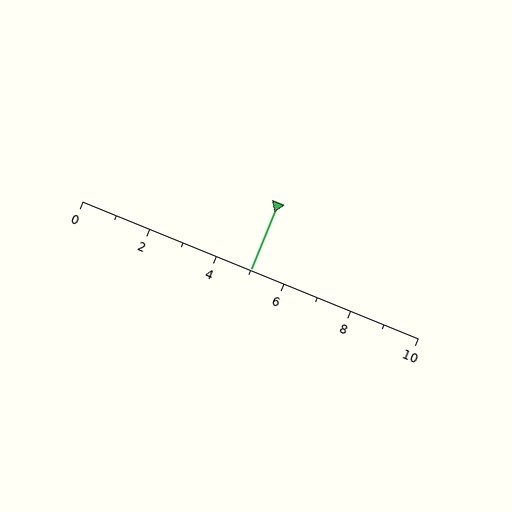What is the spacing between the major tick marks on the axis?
The major ticks are spaced 2 apart.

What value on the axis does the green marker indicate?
The marker indicates approximately 5.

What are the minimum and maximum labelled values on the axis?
The axis runs from 0 to 10.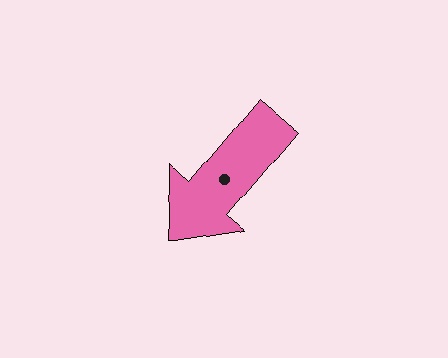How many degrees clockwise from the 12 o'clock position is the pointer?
Approximately 220 degrees.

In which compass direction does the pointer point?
Southwest.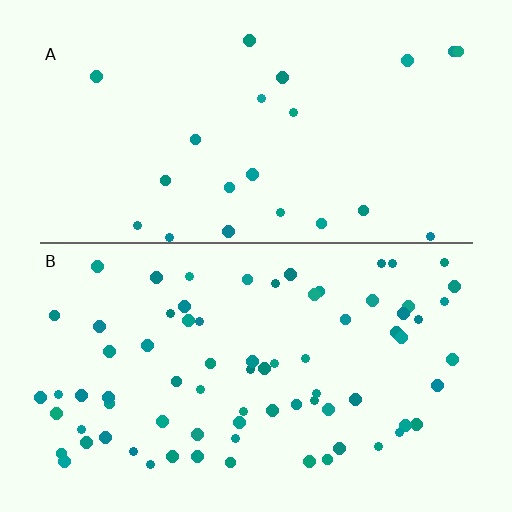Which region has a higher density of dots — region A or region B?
B (the bottom).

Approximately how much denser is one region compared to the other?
Approximately 3.3× — region B over region A.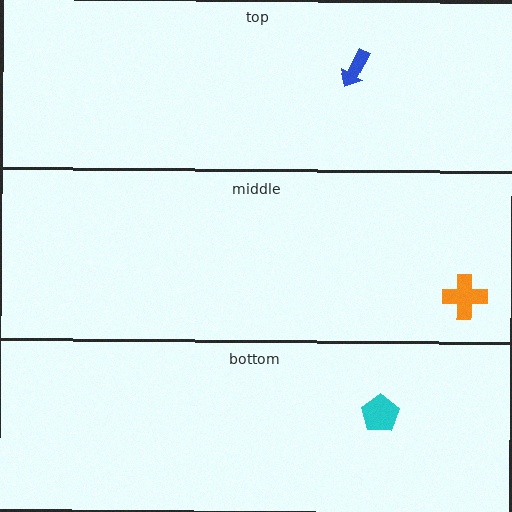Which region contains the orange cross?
The middle region.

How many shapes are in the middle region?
1.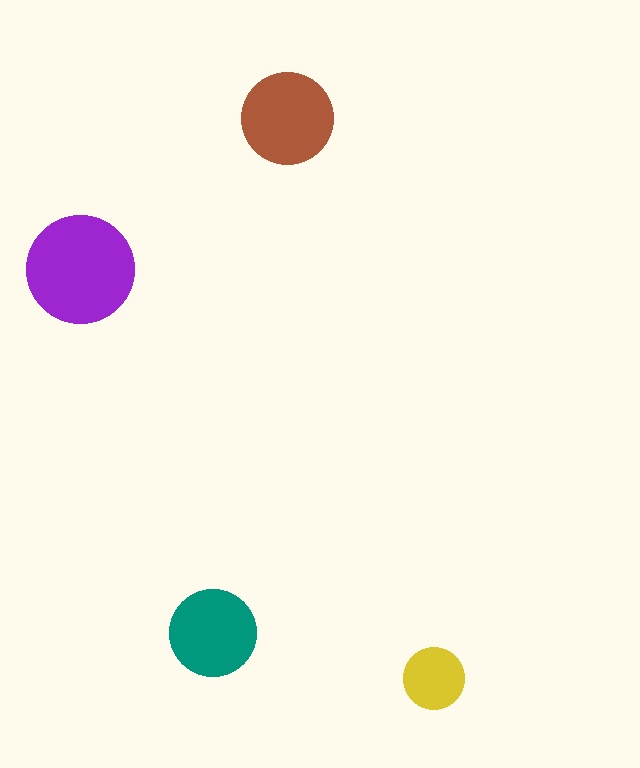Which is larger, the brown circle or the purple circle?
The purple one.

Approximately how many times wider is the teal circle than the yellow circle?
About 1.5 times wider.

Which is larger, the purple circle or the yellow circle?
The purple one.